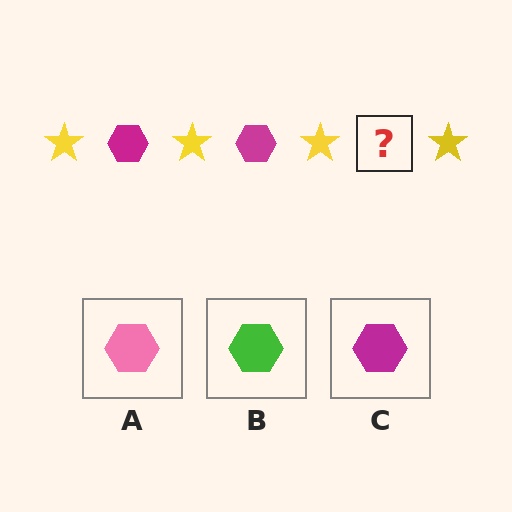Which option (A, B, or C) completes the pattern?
C.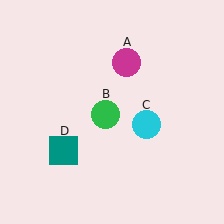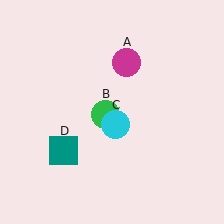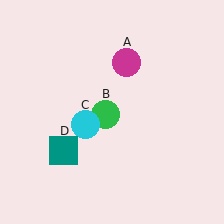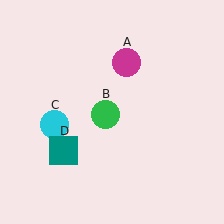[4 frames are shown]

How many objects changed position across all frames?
1 object changed position: cyan circle (object C).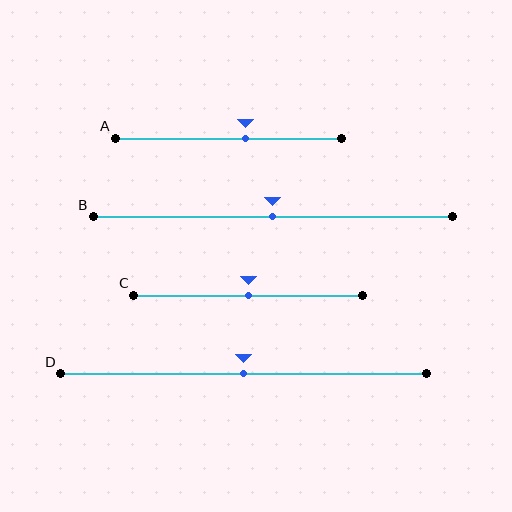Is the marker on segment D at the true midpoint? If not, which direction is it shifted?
Yes, the marker on segment D is at the true midpoint.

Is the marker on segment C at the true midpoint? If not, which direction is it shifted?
Yes, the marker on segment C is at the true midpoint.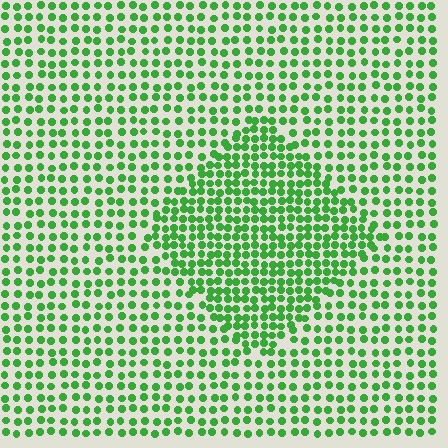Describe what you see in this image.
The image contains small green elements arranged at two different densities. A diamond-shaped region is visible where the elements are more densely packed than the surrounding area.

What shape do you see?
I see a diamond.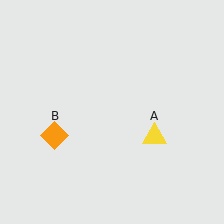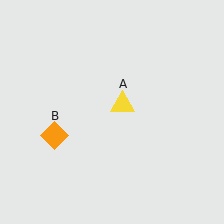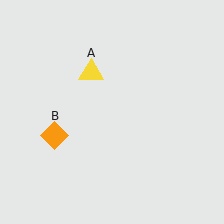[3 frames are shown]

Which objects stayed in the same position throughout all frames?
Orange diamond (object B) remained stationary.